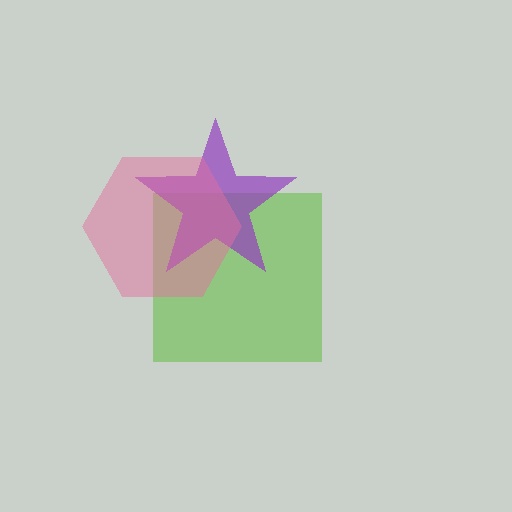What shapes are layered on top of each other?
The layered shapes are: a lime square, a purple star, a pink hexagon.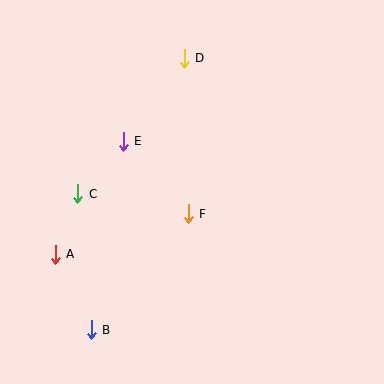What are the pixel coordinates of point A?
Point A is at (55, 254).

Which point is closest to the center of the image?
Point F at (188, 214) is closest to the center.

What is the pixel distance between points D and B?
The distance between D and B is 287 pixels.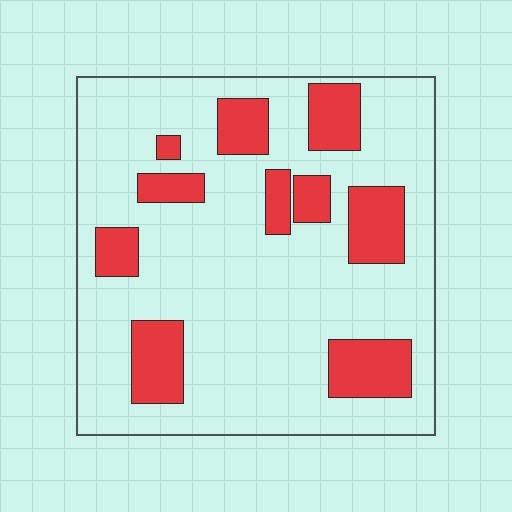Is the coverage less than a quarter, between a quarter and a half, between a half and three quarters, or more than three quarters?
Less than a quarter.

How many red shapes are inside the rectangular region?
10.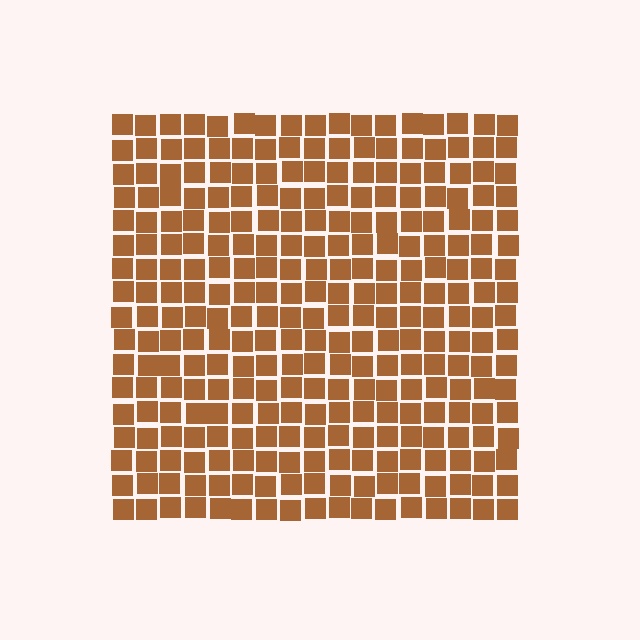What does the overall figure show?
The overall figure shows a square.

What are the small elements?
The small elements are squares.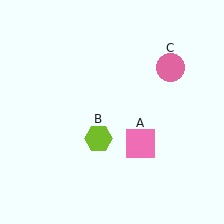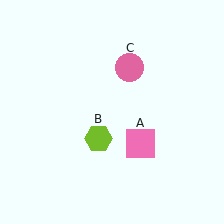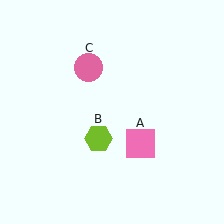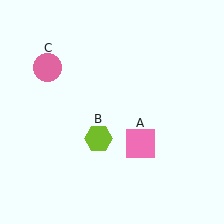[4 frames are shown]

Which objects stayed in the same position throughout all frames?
Pink square (object A) and lime hexagon (object B) remained stationary.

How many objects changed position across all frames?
1 object changed position: pink circle (object C).